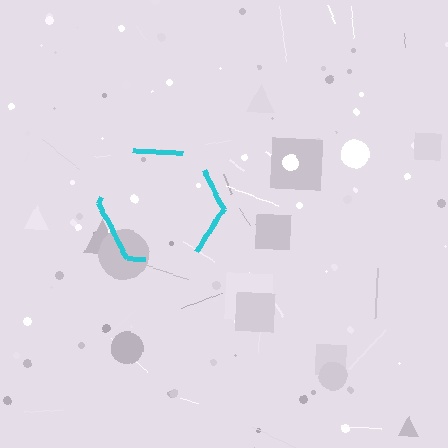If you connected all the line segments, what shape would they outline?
They would outline a hexagon.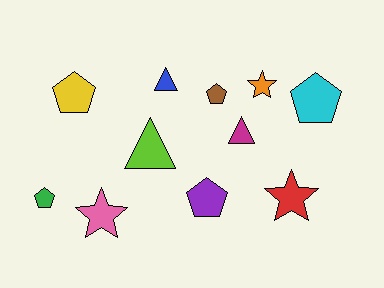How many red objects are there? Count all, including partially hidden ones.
There is 1 red object.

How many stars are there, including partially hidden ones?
There are 3 stars.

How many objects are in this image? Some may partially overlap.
There are 11 objects.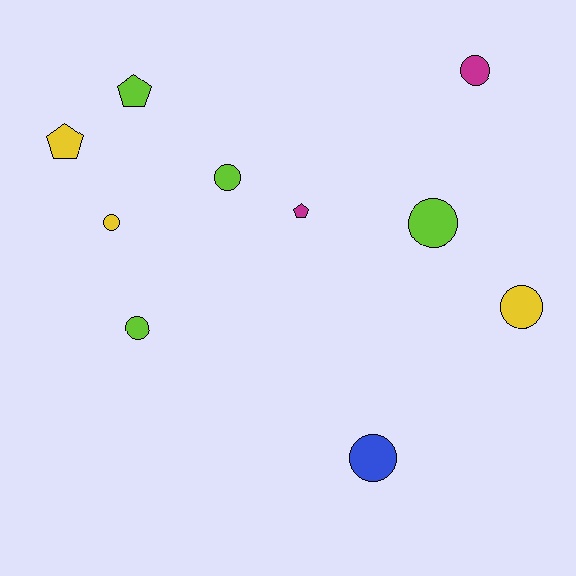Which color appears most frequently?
Lime, with 4 objects.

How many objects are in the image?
There are 10 objects.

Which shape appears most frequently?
Circle, with 7 objects.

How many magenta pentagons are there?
There is 1 magenta pentagon.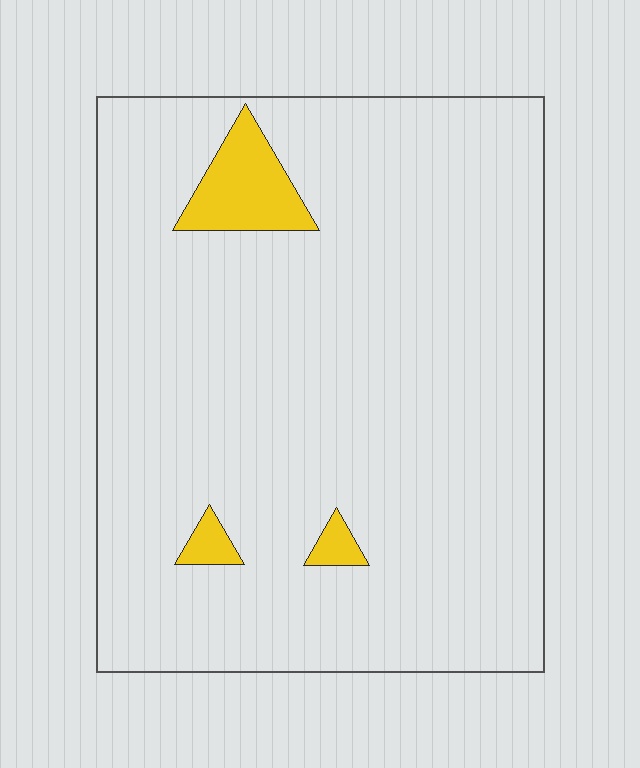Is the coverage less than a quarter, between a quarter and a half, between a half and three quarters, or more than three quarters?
Less than a quarter.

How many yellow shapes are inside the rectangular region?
3.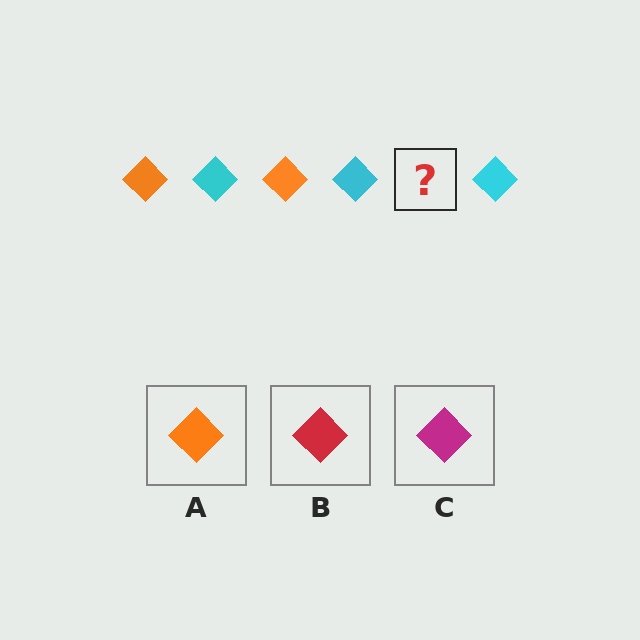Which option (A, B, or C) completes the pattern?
A.